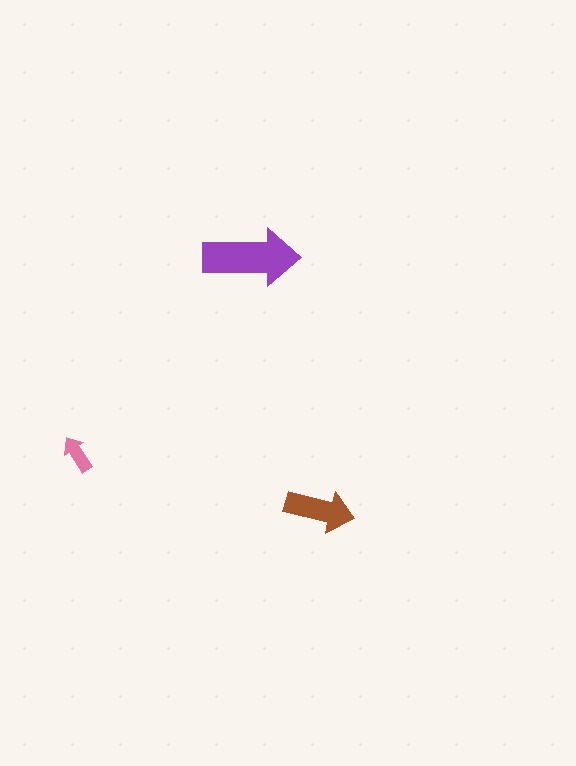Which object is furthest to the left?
The pink arrow is leftmost.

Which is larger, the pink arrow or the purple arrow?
The purple one.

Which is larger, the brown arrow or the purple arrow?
The purple one.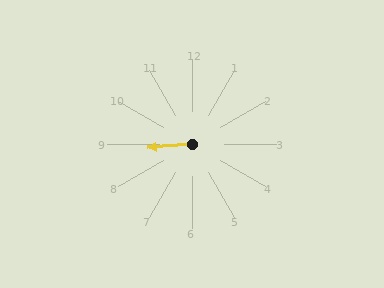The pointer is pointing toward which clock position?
Roughly 9 o'clock.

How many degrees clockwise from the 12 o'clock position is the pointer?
Approximately 266 degrees.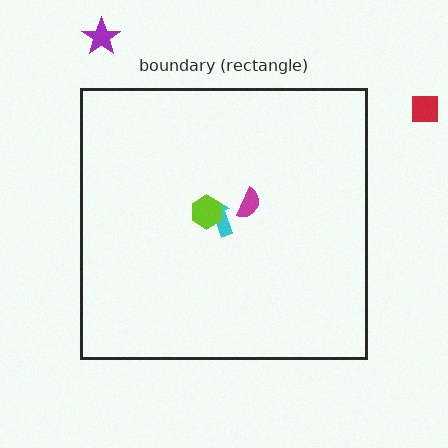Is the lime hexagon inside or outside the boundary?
Inside.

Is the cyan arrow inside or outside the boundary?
Inside.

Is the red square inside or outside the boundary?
Outside.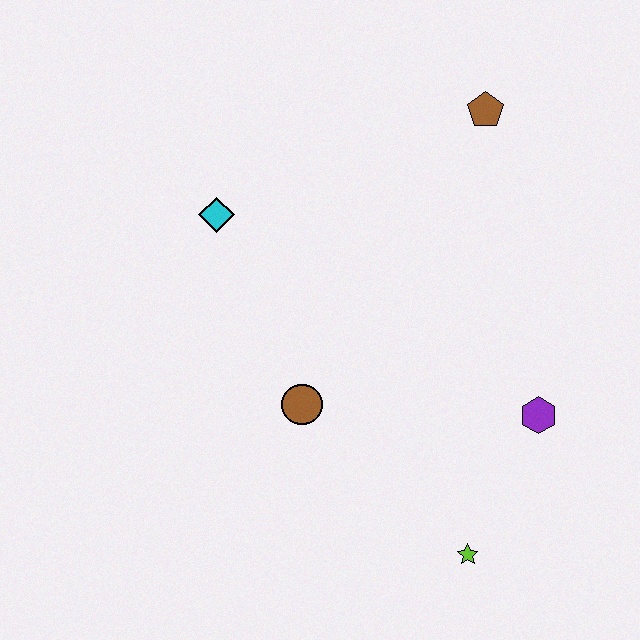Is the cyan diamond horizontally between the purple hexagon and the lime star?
No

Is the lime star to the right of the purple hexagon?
No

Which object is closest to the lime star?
The purple hexagon is closest to the lime star.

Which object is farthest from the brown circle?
The brown pentagon is farthest from the brown circle.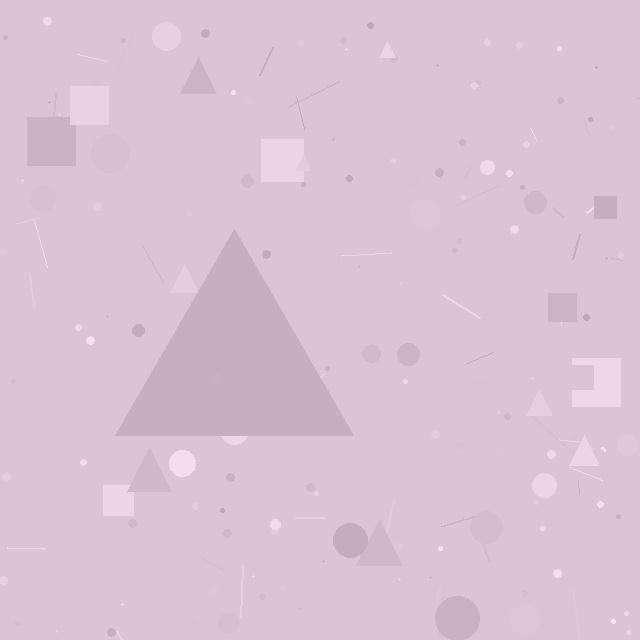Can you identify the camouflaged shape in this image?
The camouflaged shape is a triangle.